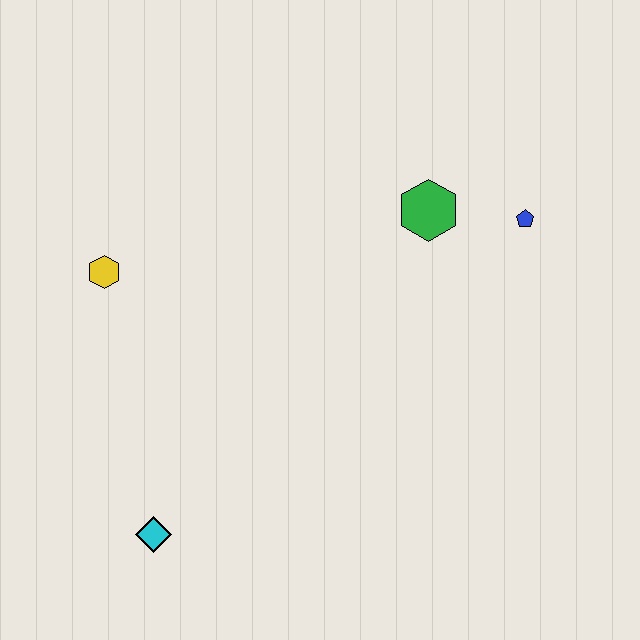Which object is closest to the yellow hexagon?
The cyan diamond is closest to the yellow hexagon.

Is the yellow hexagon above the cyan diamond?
Yes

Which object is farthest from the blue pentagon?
The cyan diamond is farthest from the blue pentagon.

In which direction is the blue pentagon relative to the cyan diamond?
The blue pentagon is to the right of the cyan diamond.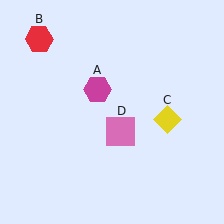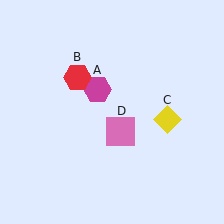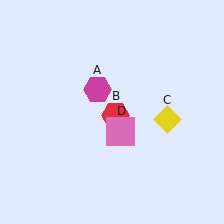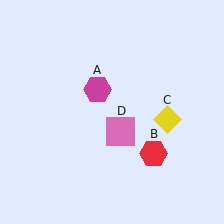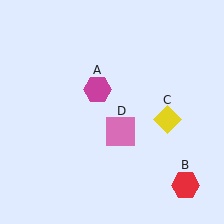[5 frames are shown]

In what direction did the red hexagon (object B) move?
The red hexagon (object B) moved down and to the right.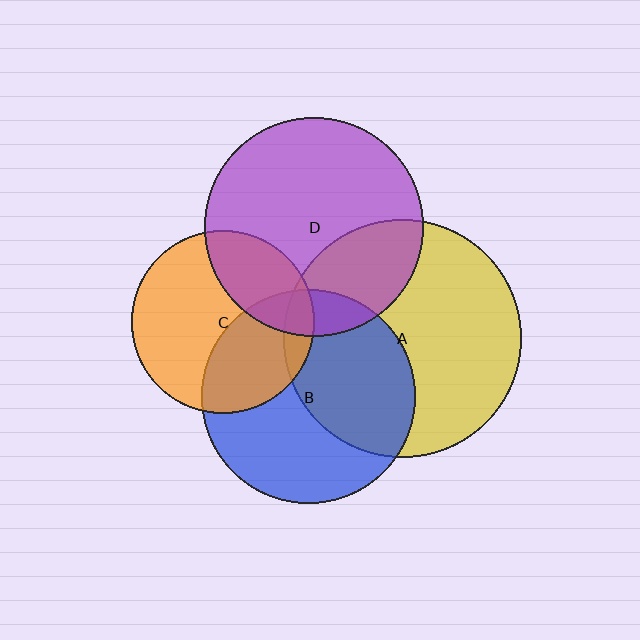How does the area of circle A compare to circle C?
Approximately 1.7 times.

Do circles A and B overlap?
Yes.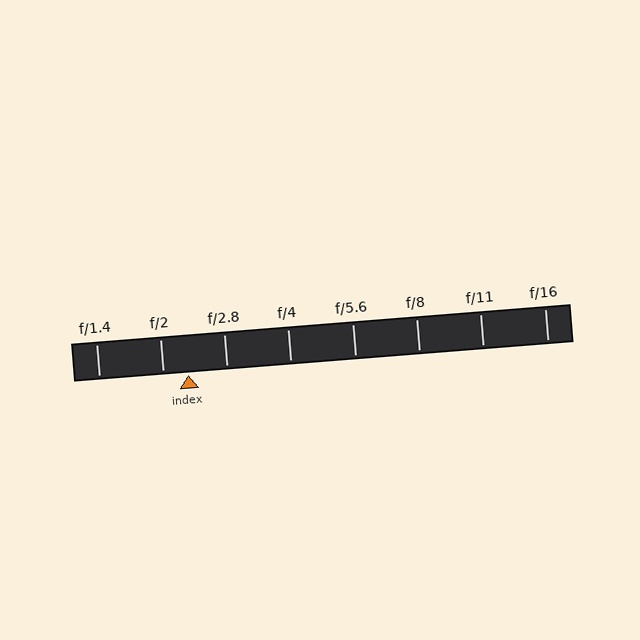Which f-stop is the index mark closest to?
The index mark is closest to f/2.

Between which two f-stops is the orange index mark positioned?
The index mark is between f/2 and f/2.8.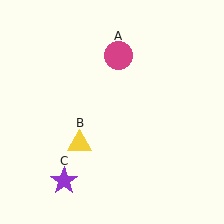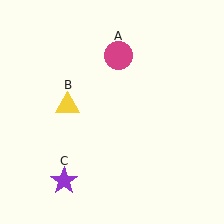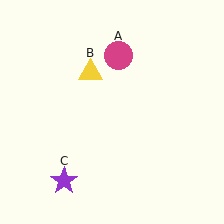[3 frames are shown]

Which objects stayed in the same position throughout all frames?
Magenta circle (object A) and purple star (object C) remained stationary.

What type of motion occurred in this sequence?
The yellow triangle (object B) rotated clockwise around the center of the scene.